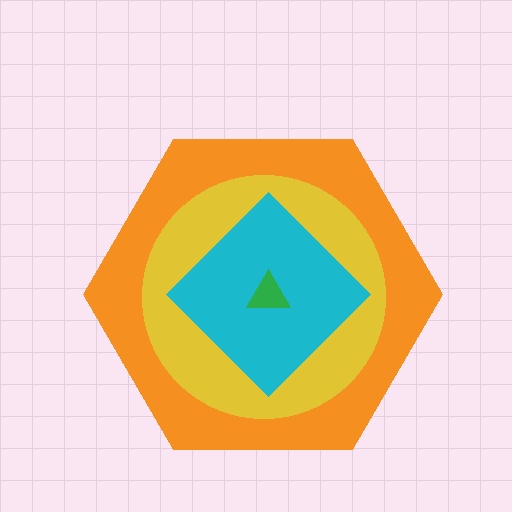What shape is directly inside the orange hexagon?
The yellow circle.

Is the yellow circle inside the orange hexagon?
Yes.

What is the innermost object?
The green triangle.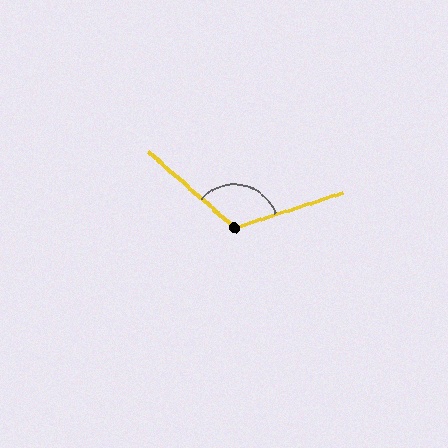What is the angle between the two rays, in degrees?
Approximately 121 degrees.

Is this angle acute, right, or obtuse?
It is obtuse.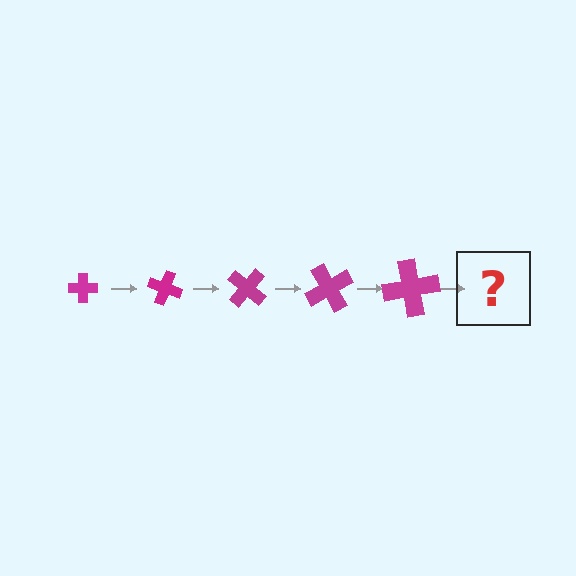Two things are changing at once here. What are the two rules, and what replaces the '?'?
The two rules are that the cross grows larger each step and it rotates 20 degrees each step. The '?' should be a cross, larger than the previous one and rotated 100 degrees from the start.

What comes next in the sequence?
The next element should be a cross, larger than the previous one and rotated 100 degrees from the start.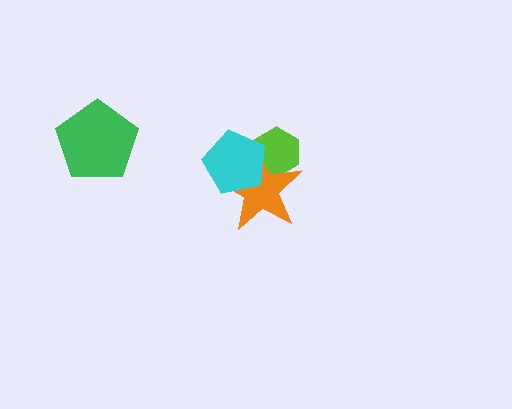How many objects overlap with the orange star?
2 objects overlap with the orange star.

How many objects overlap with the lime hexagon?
2 objects overlap with the lime hexagon.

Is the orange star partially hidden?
Yes, it is partially covered by another shape.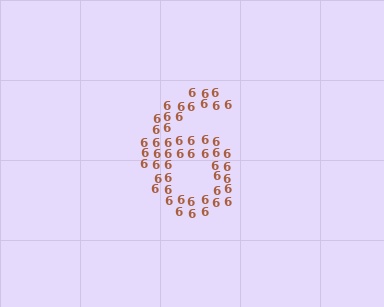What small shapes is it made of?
It is made of small digit 6's.